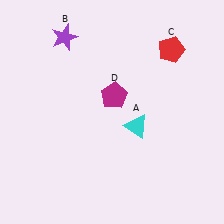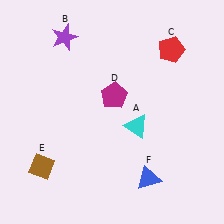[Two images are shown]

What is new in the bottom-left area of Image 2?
A brown diamond (E) was added in the bottom-left area of Image 2.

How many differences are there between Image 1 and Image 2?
There are 2 differences between the two images.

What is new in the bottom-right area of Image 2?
A blue triangle (F) was added in the bottom-right area of Image 2.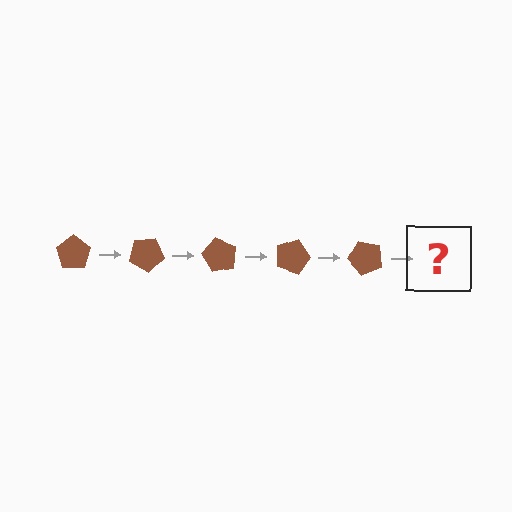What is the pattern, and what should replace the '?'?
The pattern is that the pentagon rotates 30 degrees each step. The '?' should be a brown pentagon rotated 150 degrees.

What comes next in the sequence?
The next element should be a brown pentagon rotated 150 degrees.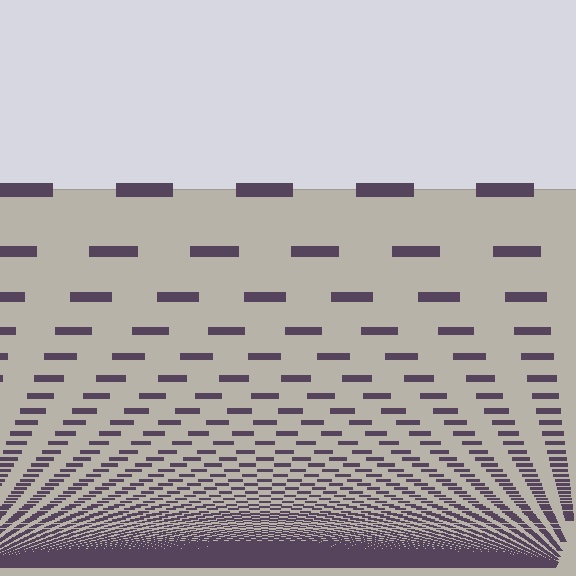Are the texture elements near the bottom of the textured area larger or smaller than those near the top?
Smaller. The gradient is inverted — elements near the bottom are smaller and denser.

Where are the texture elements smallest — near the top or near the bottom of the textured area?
Near the bottom.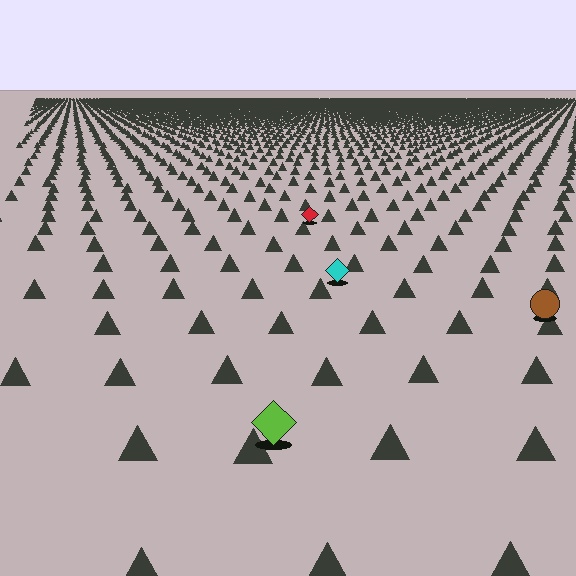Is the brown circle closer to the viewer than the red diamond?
Yes. The brown circle is closer — you can tell from the texture gradient: the ground texture is coarser near it.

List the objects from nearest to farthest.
From nearest to farthest: the lime diamond, the brown circle, the cyan diamond, the red diamond.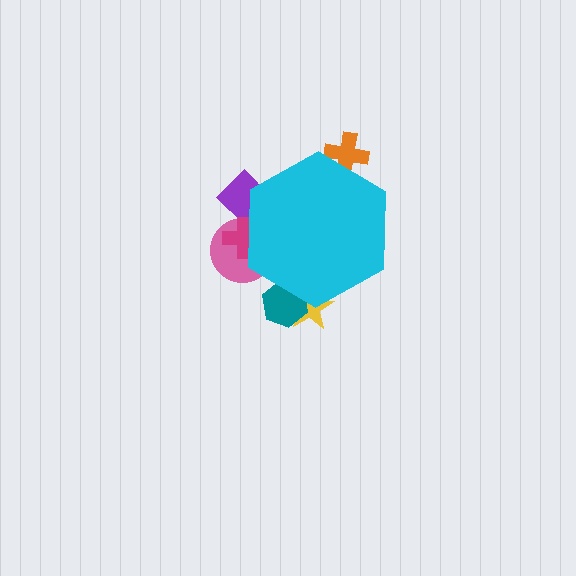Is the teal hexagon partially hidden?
Yes, the teal hexagon is partially hidden behind the cyan hexagon.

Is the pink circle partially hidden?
Yes, the pink circle is partially hidden behind the cyan hexagon.